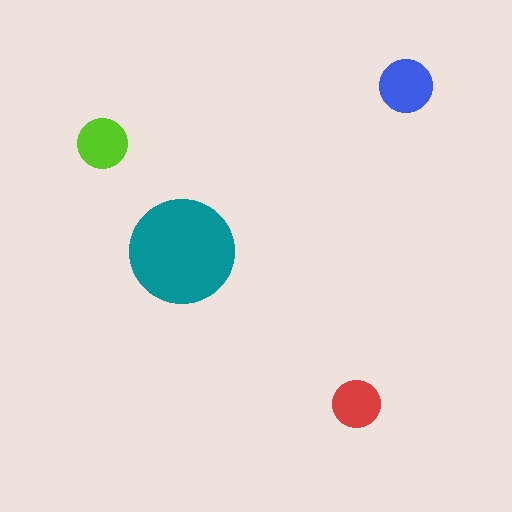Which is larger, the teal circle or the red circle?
The teal one.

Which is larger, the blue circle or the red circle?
The blue one.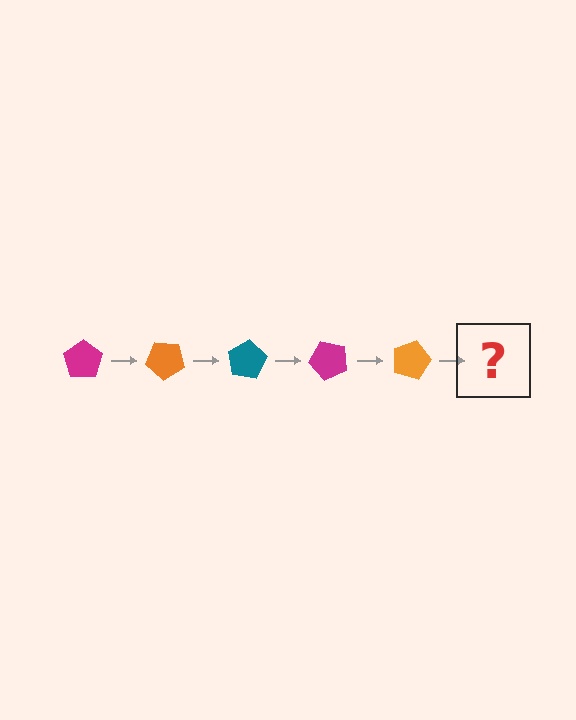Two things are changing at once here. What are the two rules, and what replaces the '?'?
The two rules are that it rotates 40 degrees each step and the color cycles through magenta, orange, and teal. The '?' should be a teal pentagon, rotated 200 degrees from the start.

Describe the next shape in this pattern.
It should be a teal pentagon, rotated 200 degrees from the start.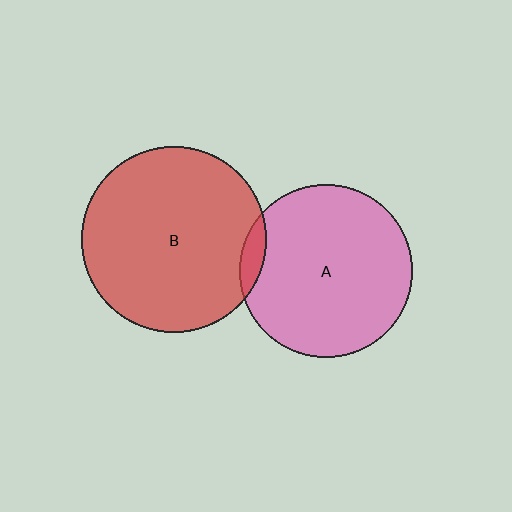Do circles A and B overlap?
Yes.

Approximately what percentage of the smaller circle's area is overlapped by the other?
Approximately 5%.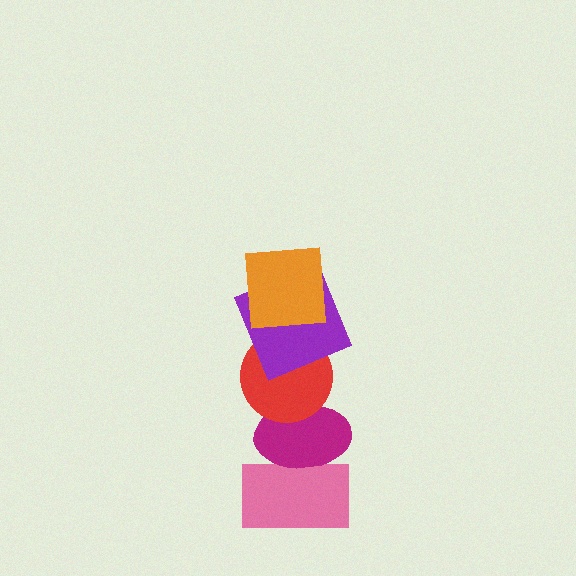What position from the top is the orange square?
The orange square is 1st from the top.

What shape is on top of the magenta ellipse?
The red circle is on top of the magenta ellipse.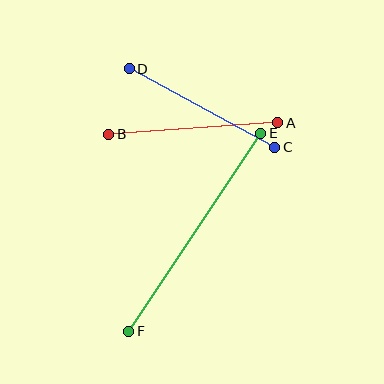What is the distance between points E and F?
The distance is approximately 238 pixels.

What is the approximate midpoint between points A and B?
The midpoint is at approximately (193, 128) pixels.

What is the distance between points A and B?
The distance is approximately 169 pixels.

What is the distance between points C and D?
The distance is approximately 165 pixels.